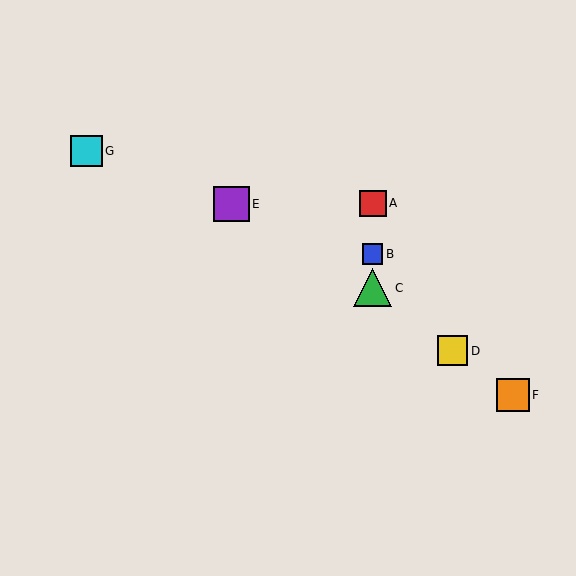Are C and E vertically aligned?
No, C is at x≈373 and E is at x≈231.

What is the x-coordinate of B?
Object B is at x≈373.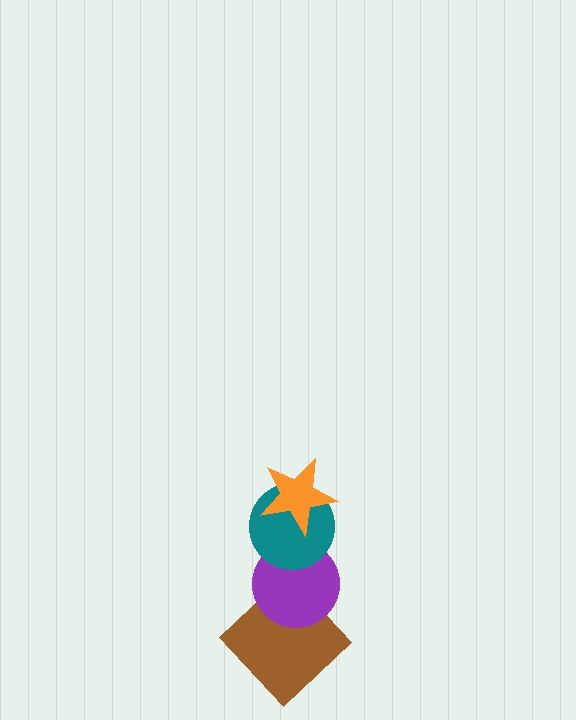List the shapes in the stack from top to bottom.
From top to bottom: the orange star, the teal circle, the purple circle, the brown diamond.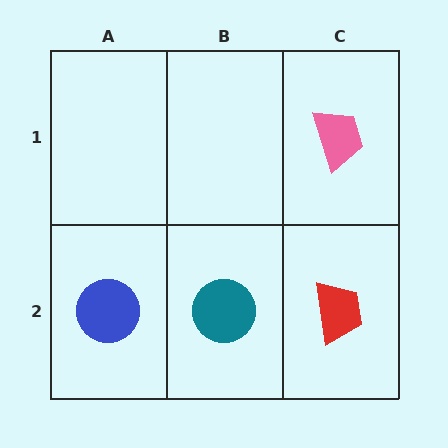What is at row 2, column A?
A blue circle.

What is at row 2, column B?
A teal circle.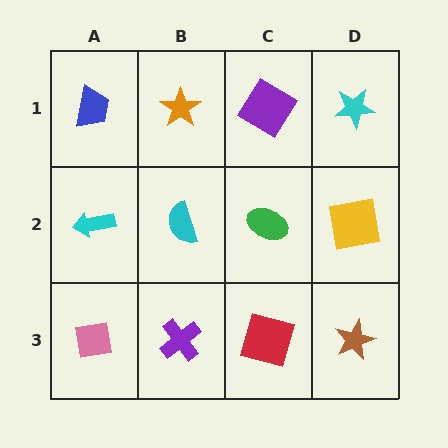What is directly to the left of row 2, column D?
A green ellipse.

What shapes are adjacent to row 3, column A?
A cyan arrow (row 2, column A), a purple cross (row 3, column B).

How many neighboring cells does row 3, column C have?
3.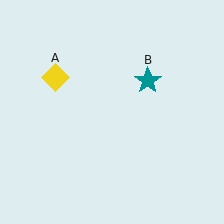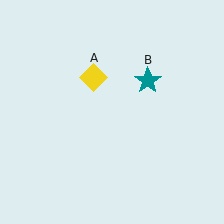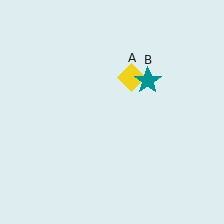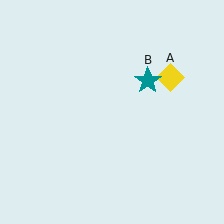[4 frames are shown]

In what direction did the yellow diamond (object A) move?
The yellow diamond (object A) moved right.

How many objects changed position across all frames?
1 object changed position: yellow diamond (object A).